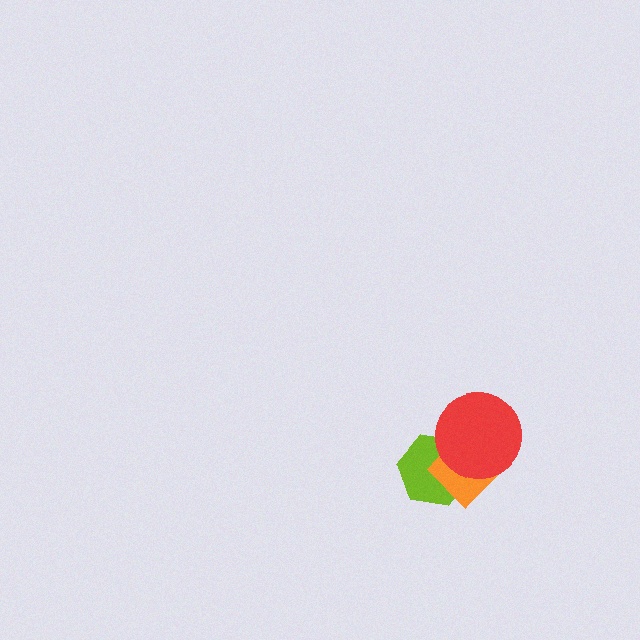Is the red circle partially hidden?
No, no other shape covers it.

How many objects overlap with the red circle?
2 objects overlap with the red circle.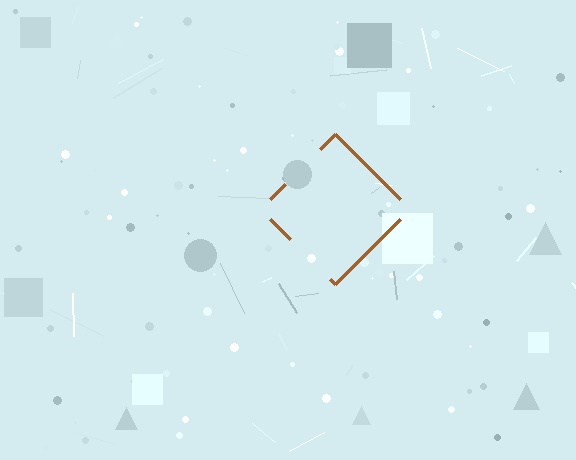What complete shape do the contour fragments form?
The contour fragments form a diamond.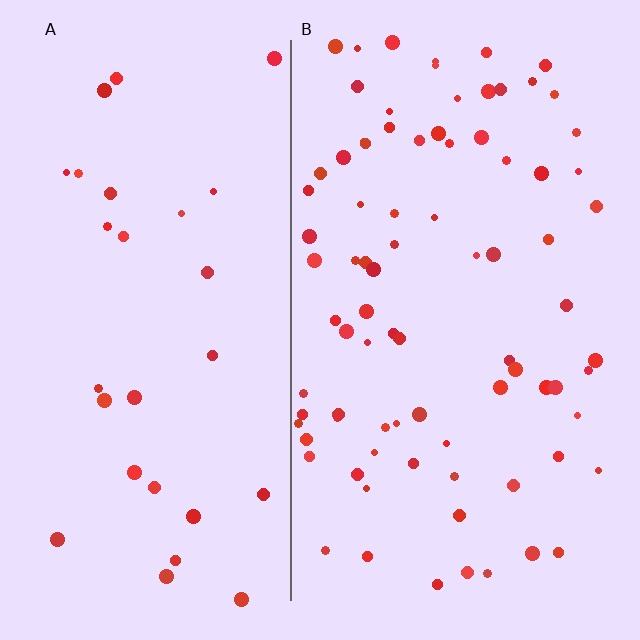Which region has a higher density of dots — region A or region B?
B (the right).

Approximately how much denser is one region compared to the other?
Approximately 2.9× — region B over region A.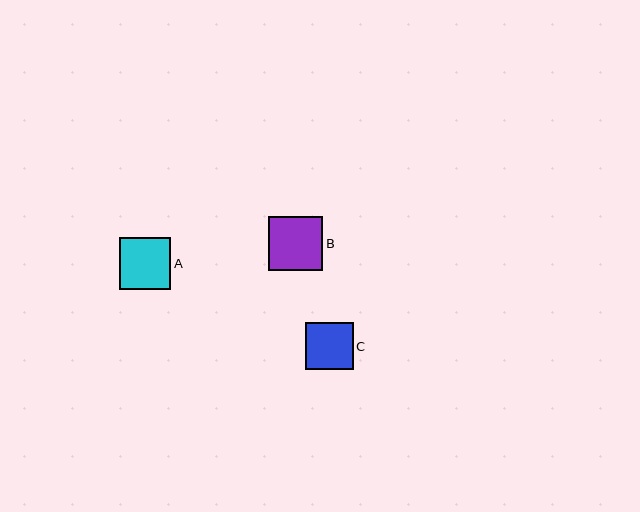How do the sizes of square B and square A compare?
Square B and square A are approximately the same size.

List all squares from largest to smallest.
From largest to smallest: B, A, C.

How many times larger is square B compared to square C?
Square B is approximately 1.1 times the size of square C.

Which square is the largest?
Square B is the largest with a size of approximately 54 pixels.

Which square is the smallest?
Square C is the smallest with a size of approximately 47 pixels.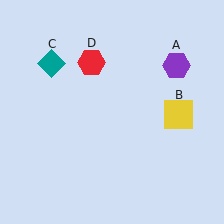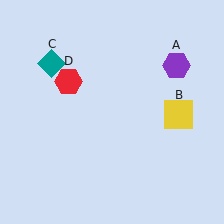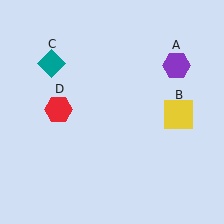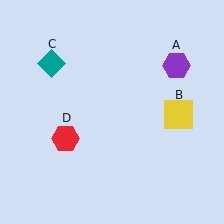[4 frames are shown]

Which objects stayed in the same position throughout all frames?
Purple hexagon (object A) and yellow square (object B) and teal diamond (object C) remained stationary.